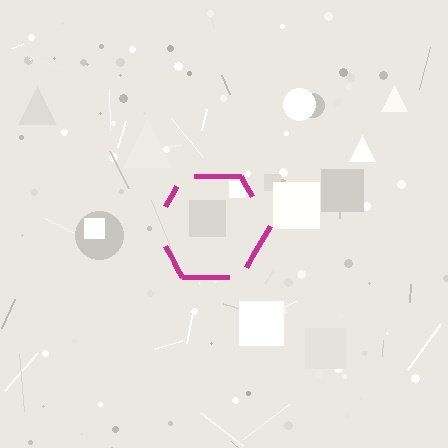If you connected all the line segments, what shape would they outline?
They would outline a hexagon.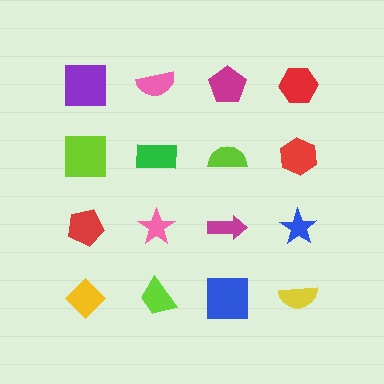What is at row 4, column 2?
A lime trapezoid.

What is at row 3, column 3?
A magenta arrow.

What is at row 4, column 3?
A blue square.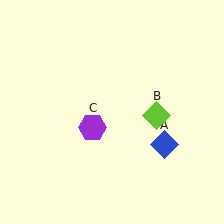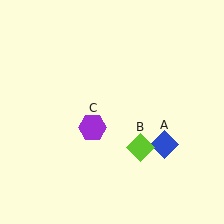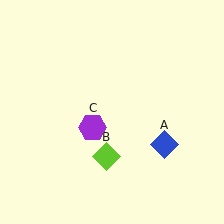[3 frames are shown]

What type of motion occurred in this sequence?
The lime diamond (object B) rotated clockwise around the center of the scene.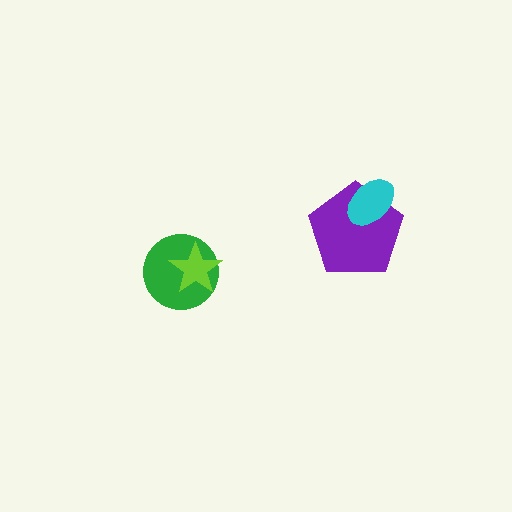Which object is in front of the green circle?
The lime star is in front of the green circle.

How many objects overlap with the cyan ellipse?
1 object overlaps with the cyan ellipse.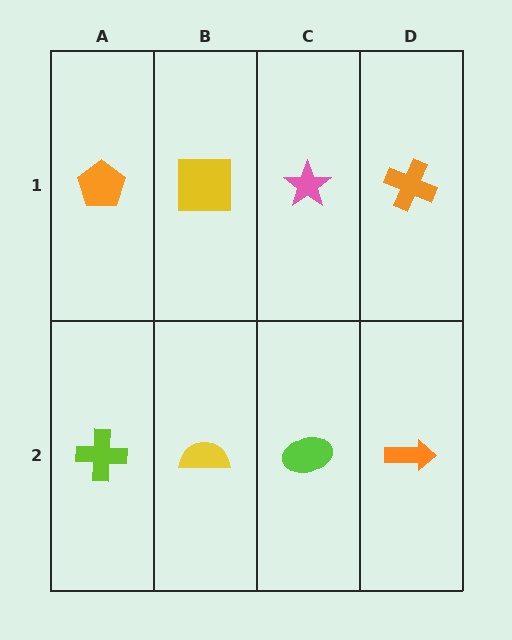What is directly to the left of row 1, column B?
An orange pentagon.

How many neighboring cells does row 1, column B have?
3.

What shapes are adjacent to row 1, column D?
An orange arrow (row 2, column D), a pink star (row 1, column C).